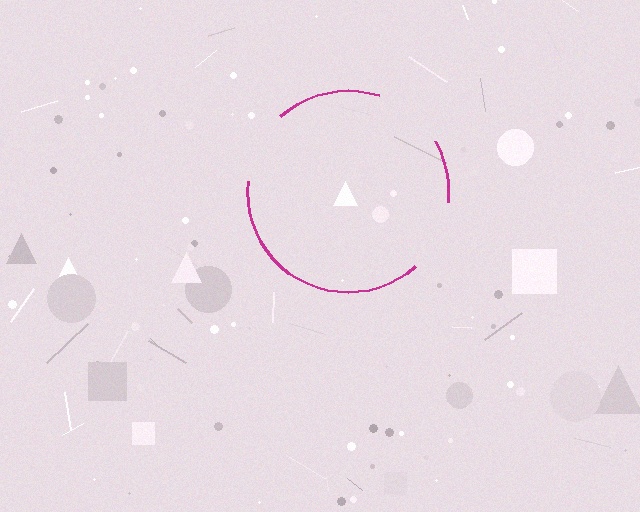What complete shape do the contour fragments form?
The contour fragments form a circle.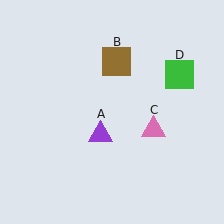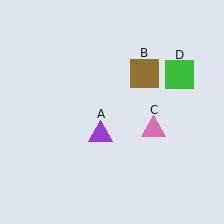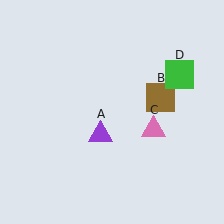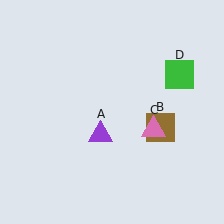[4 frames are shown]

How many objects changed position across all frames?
1 object changed position: brown square (object B).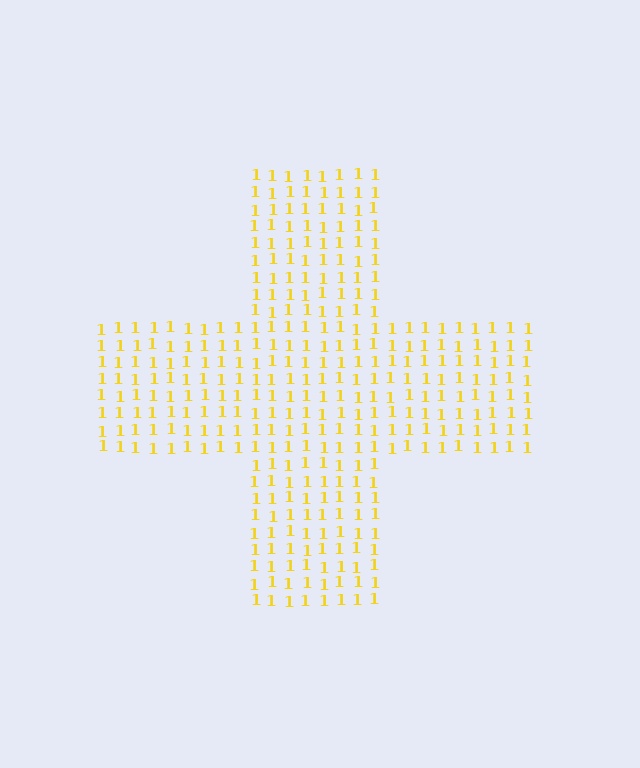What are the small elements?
The small elements are digit 1's.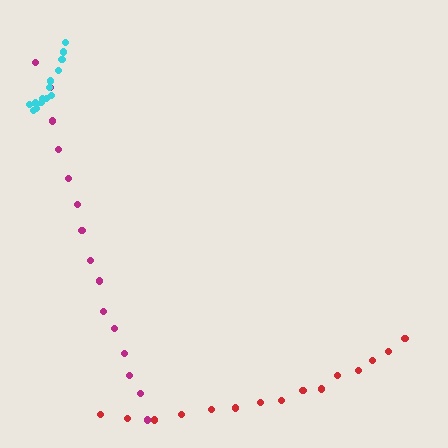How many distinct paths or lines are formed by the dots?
There are 3 distinct paths.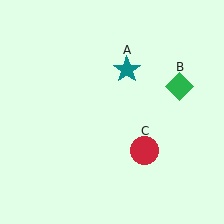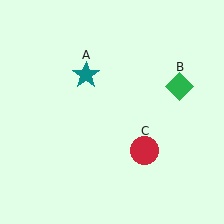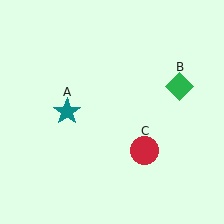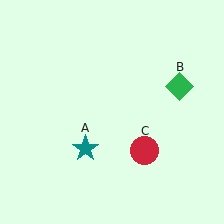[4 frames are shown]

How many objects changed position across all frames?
1 object changed position: teal star (object A).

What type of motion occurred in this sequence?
The teal star (object A) rotated counterclockwise around the center of the scene.